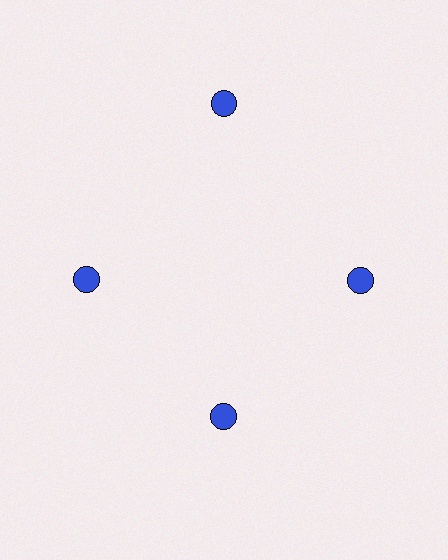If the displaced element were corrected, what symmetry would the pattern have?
It would have 4-fold rotational symmetry — the pattern would map onto itself every 90 degrees.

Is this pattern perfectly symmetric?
No. The 4 blue circles are arranged in a ring, but one element near the 12 o'clock position is pushed outward from the center, breaking the 4-fold rotational symmetry.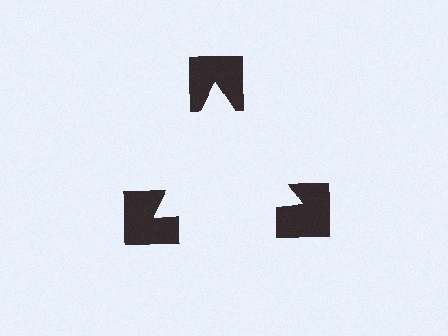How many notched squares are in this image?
There are 3 — one at each vertex of the illusory triangle.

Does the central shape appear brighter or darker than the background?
It typically appears slightly brighter than the background, even though no actual brightness change is drawn.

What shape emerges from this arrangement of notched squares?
An illusory triangle — its edges are inferred from the aligned wedge cuts in the notched squares, not physically drawn.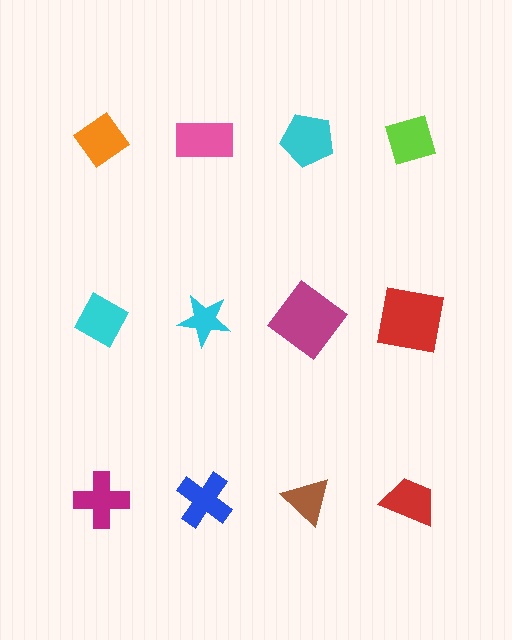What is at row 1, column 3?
A cyan pentagon.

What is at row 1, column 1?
An orange diamond.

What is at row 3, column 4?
A red trapezoid.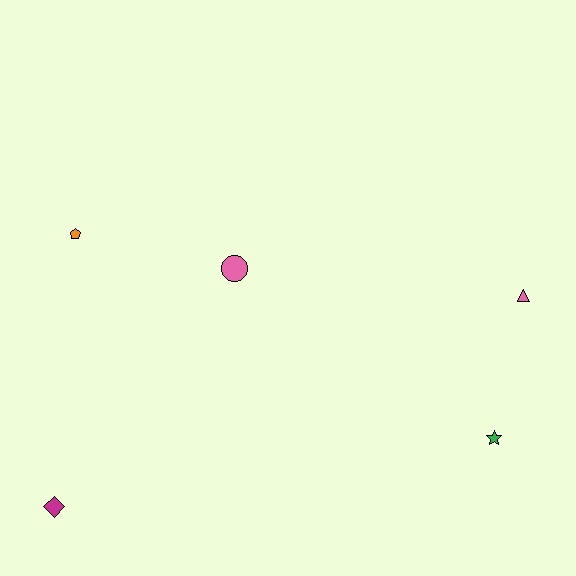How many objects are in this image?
There are 5 objects.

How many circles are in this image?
There is 1 circle.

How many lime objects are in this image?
There are no lime objects.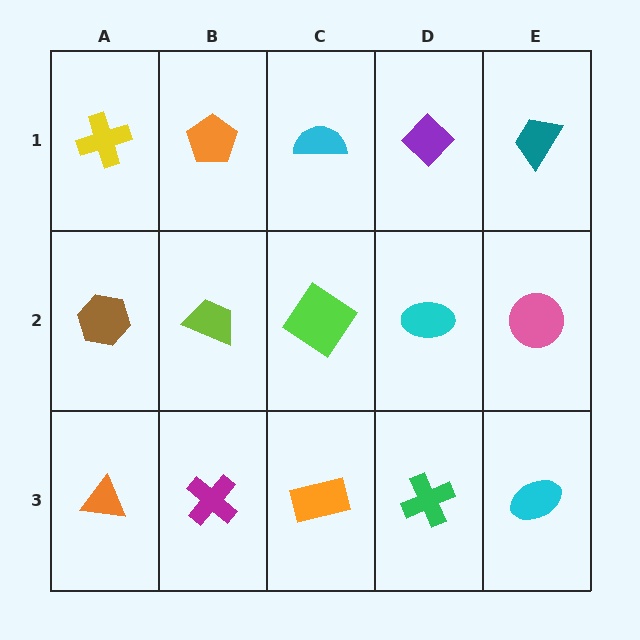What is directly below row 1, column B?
A lime trapezoid.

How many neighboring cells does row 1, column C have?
3.